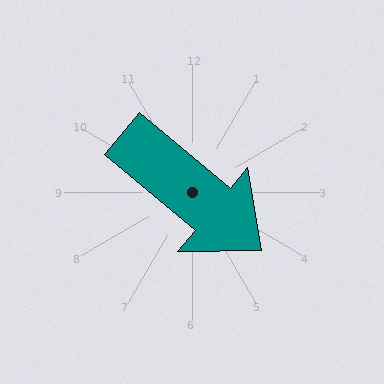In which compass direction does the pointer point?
Southeast.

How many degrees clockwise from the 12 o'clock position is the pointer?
Approximately 130 degrees.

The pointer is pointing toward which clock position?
Roughly 4 o'clock.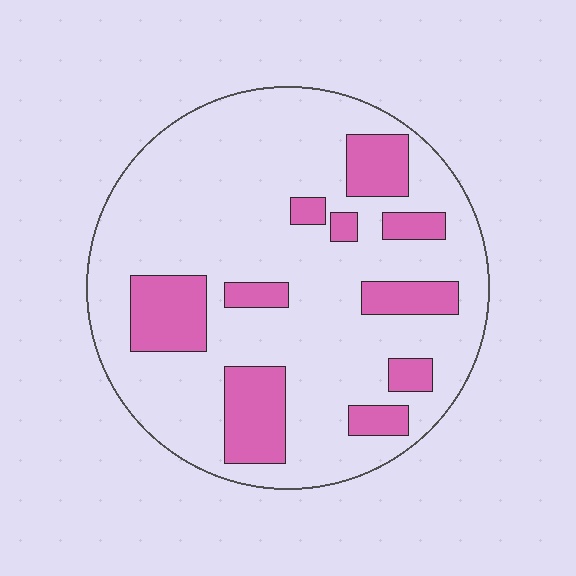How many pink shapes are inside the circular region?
10.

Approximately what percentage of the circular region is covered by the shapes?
Approximately 20%.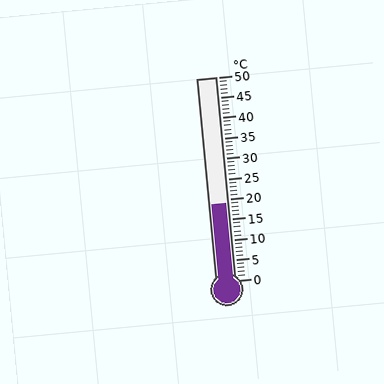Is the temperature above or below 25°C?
The temperature is below 25°C.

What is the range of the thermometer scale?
The thermometer scale ranges from 0°C to 50°C.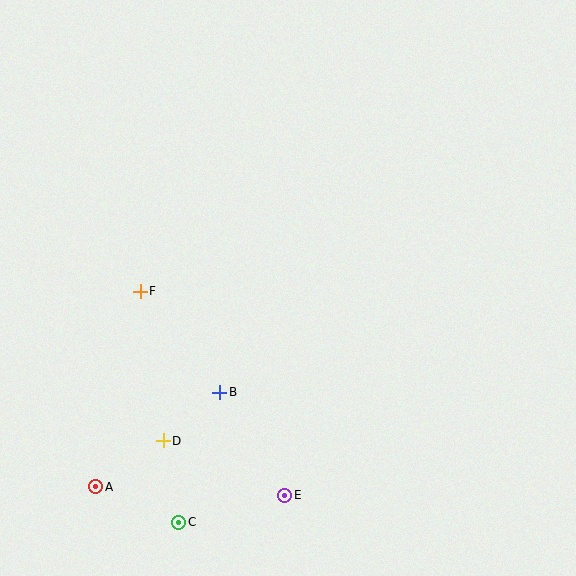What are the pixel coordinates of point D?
Point D is at (163, 441).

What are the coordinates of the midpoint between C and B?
The midpoint between C and B is at (199, 457).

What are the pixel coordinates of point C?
Point C is at (179, 522).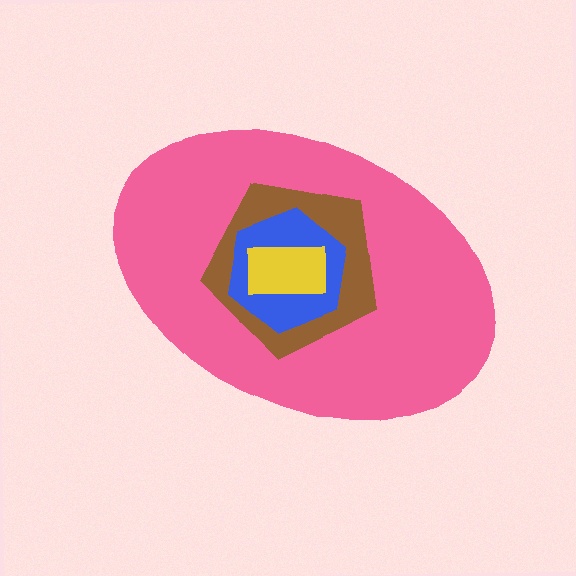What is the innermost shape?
The yellow rectangle.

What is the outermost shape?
The pink ellipse.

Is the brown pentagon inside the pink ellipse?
Yes.